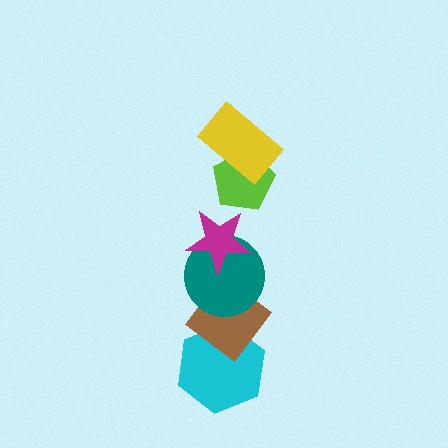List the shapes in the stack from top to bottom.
From top to bottom: the yellow rectangle, the lime pentagon, the magenta star, the teal circle, the brown diamond, the cyan hexagon.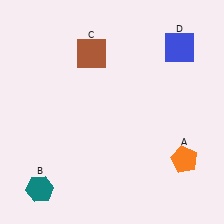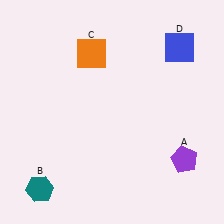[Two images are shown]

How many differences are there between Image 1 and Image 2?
There are 2 differences between the two images.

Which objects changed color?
A changed from orange to purple. C changed from brown to orange.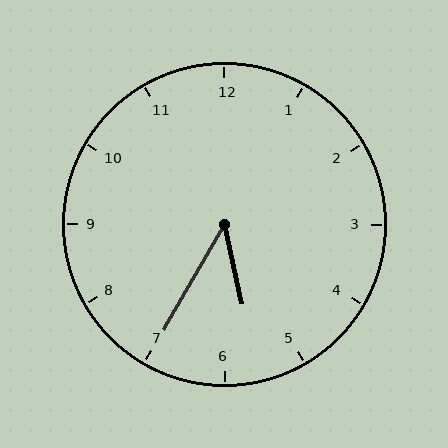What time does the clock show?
5:35.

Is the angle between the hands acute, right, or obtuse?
It is acute.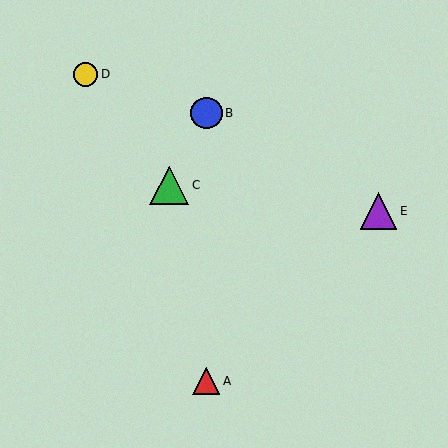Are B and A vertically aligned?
Yes, both are at x≈206.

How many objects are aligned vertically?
2 objects (A, B) are aligned vertically.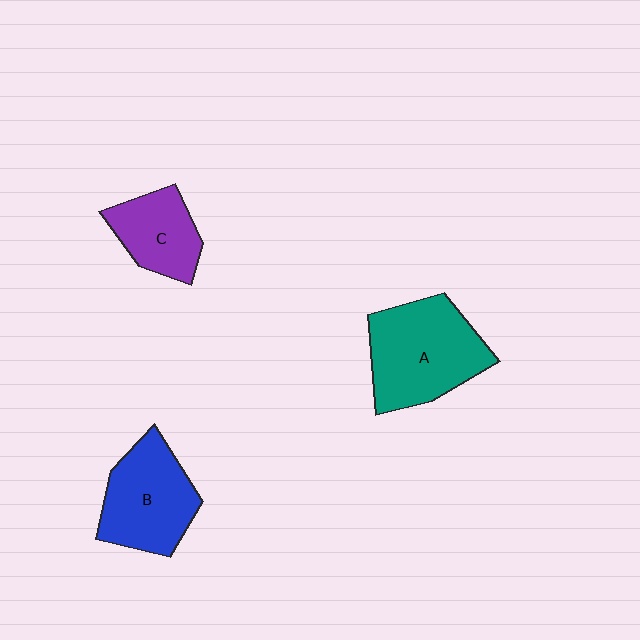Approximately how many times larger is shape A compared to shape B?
Approximately 1.2 times.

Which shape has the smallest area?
Shape C (purple).